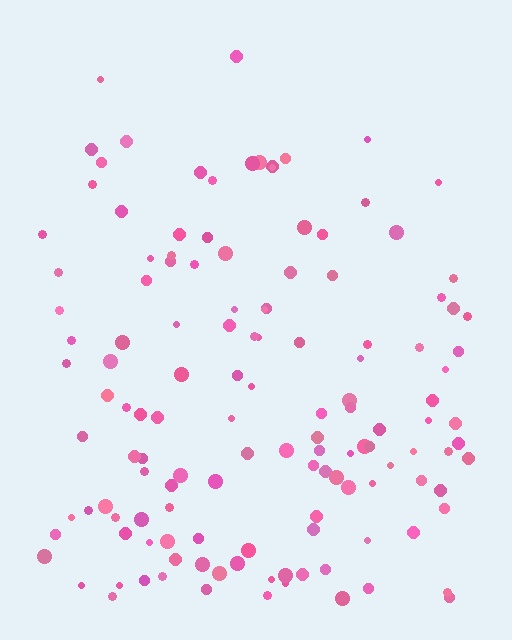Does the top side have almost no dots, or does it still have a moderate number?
Still a moderate number, just noticeably fewer than the bottom.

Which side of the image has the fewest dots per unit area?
The top.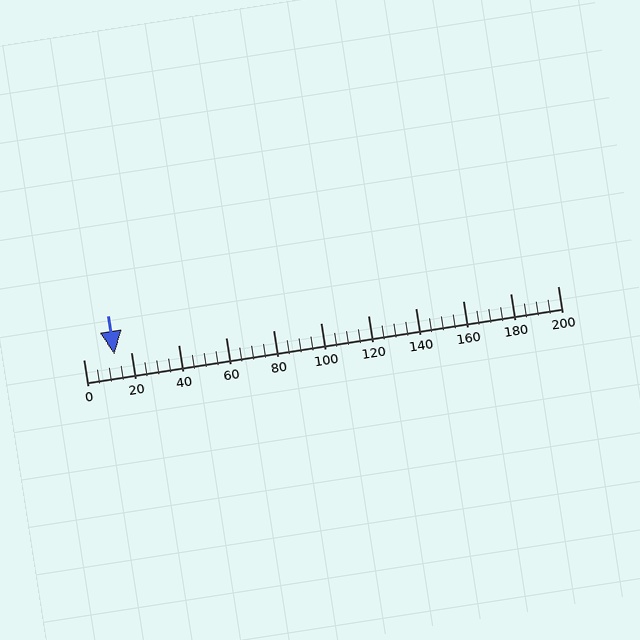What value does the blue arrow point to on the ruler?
The blue arrow points to approximately 13.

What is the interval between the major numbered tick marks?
The major tick marks are spaced 20 units apart.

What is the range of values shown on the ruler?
The ruler shows values from 0 to 200.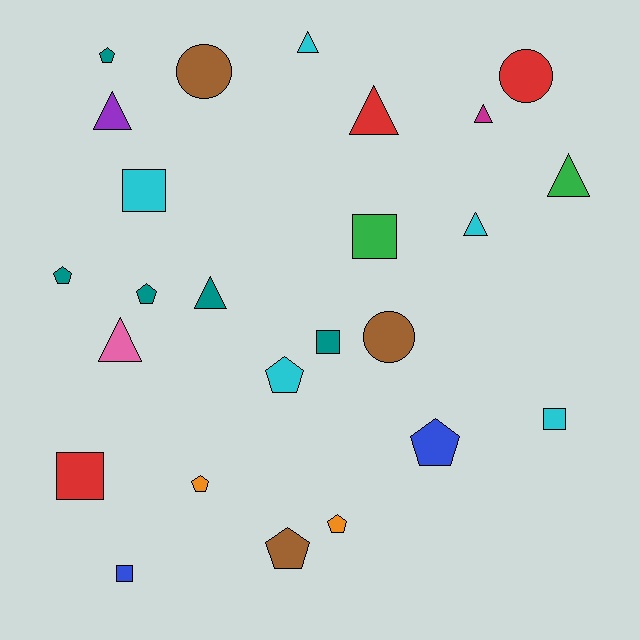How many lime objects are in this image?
There are no lime objects.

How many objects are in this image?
There are 25 objects.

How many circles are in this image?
There are 3 circles.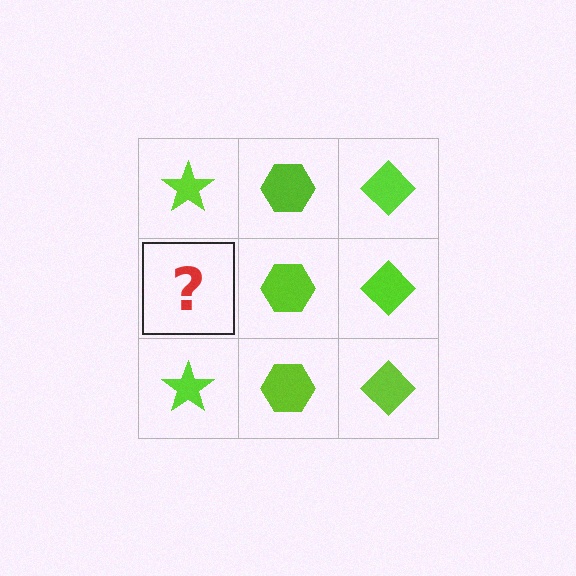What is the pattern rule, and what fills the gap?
The rule is that each column has a consistent shape. The gap should be filled with a lime star.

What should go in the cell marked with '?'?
The missing cell should contain a lime star.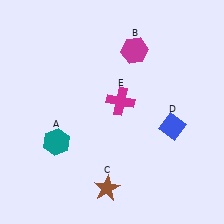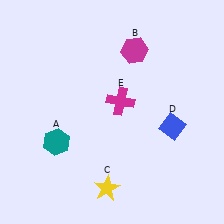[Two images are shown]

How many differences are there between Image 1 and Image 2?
There is 1 difference between the two images.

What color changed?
The star (C) changed from brown in Image 1 to yellow in Image 2.